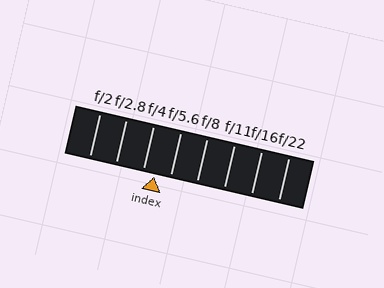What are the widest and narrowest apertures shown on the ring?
The widest aperture shown is f/2 and the narrowest is f/22.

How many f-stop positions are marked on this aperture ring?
There are 8 f-stop positions marked.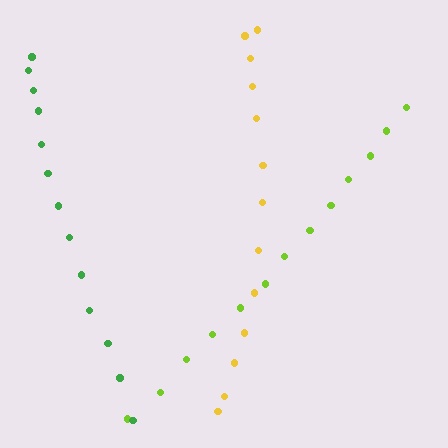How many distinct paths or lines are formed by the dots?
There are 3 distinct paths.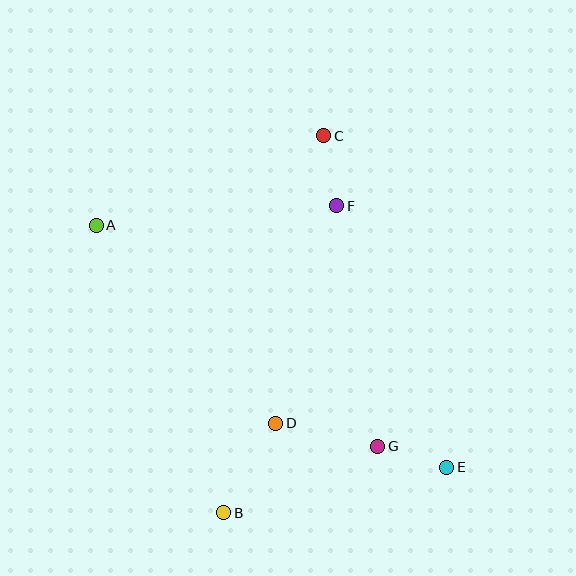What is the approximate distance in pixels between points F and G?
The distance between F and G is approximately 244 pixels.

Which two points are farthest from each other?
Points A and E are farthest from each other.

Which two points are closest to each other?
Points C and F are closest to each other.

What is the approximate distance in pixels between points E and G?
The distance between E and G is approximately 72 pixels.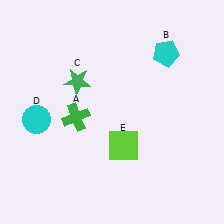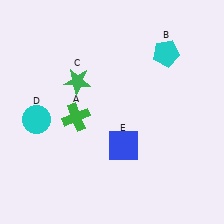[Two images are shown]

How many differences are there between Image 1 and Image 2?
There is 1 difference between the two images.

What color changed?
The square (E) changed from lime in Image 1 to blue in Image 2.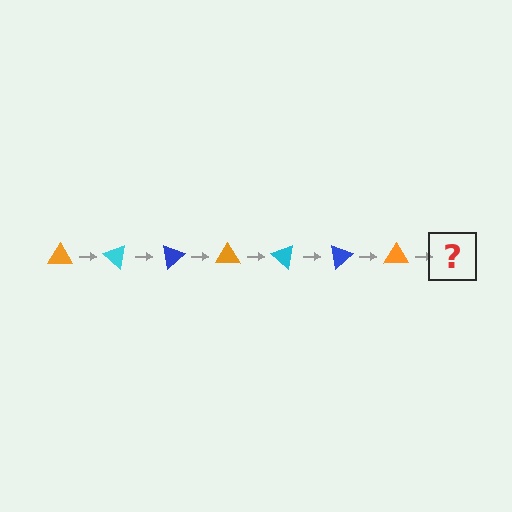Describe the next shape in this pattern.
It should be a cyan triangle, rotated 280 degrees from the start.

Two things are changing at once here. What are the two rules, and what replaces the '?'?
The two rules are that it rotates 40 degrees each step and the color cycles through orange, cyan, and blue. The '?' should be a cyan triangle, rotated 280 degrees from the start.